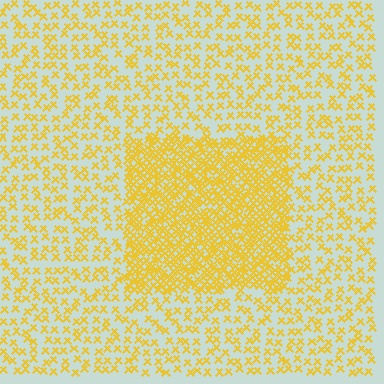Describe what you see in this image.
The image contains small yellow elements arranged at two different densities. A rectangle-shaped region is visible where the elements are more densely packed than the surrounding area.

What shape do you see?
I see a rectangle.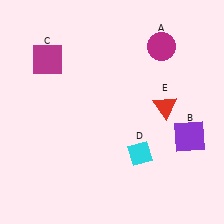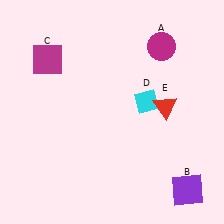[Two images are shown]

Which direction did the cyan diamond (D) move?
The cyan diamond (D) moved up.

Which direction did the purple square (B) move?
The purple square (B) moved down.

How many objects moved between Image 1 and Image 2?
2 objects moved between the two images.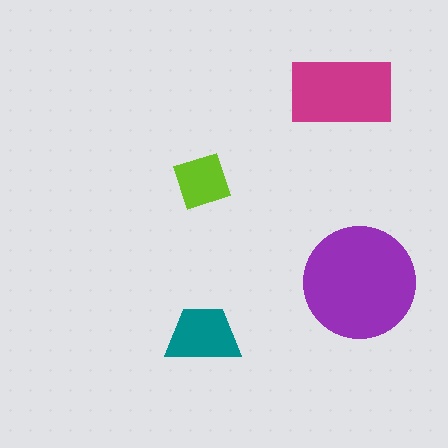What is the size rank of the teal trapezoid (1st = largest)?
3rd.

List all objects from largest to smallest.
The purple circle, the magenta rectangle, the teal trapezoid, the lime diamond.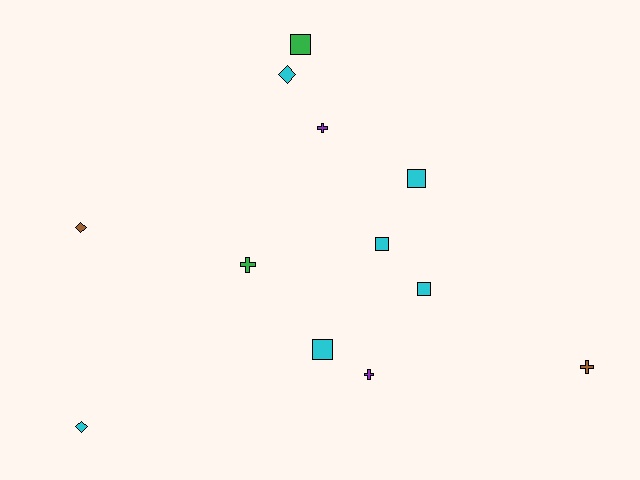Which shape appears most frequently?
Square, with 5 objects.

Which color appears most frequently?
Cyan, with 6 objects.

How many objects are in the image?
There are 12 objects.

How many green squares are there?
There is 1 green square.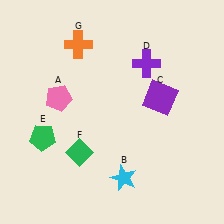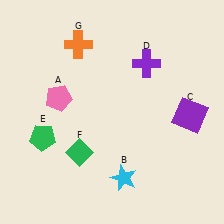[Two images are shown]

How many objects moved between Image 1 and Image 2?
1 object moved between the two images.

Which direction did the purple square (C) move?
The purple square (C) moved right.